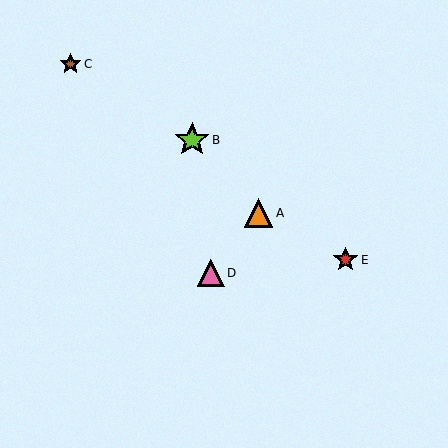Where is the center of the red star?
The center of the red star is at (346, 260).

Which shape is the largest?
The lime star (labeled B) is the largest.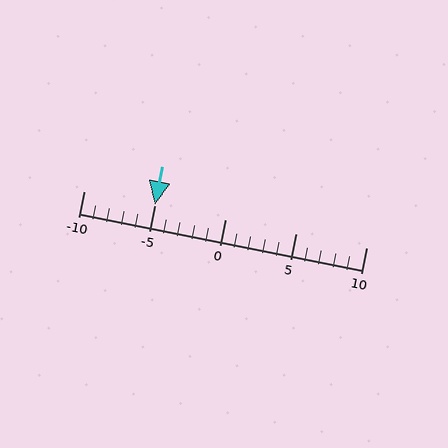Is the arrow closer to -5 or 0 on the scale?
The arrow is closer to -5.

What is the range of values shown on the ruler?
The ruler shows values from -10 to 10.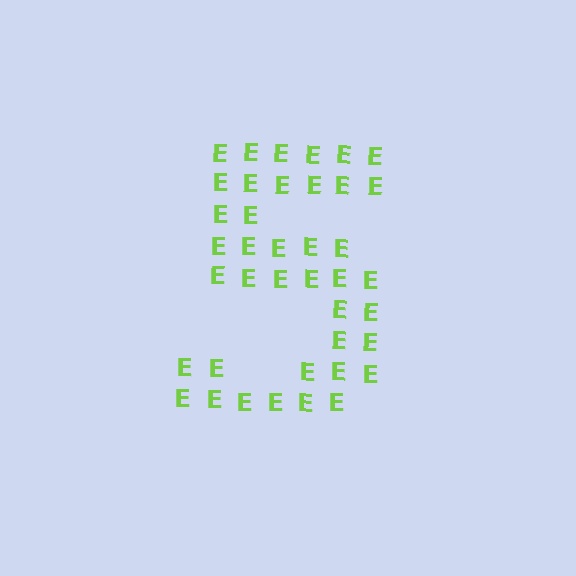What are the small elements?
The small elements are letter E's.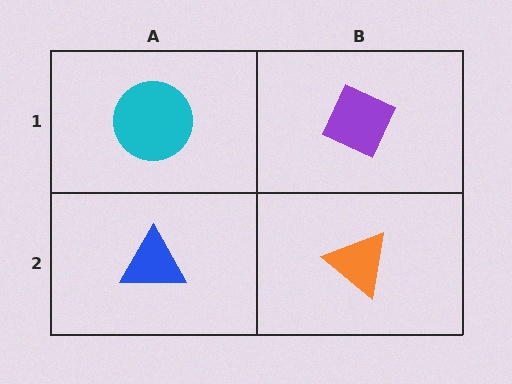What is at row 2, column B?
An orange triangle.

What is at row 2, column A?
A blue triangle.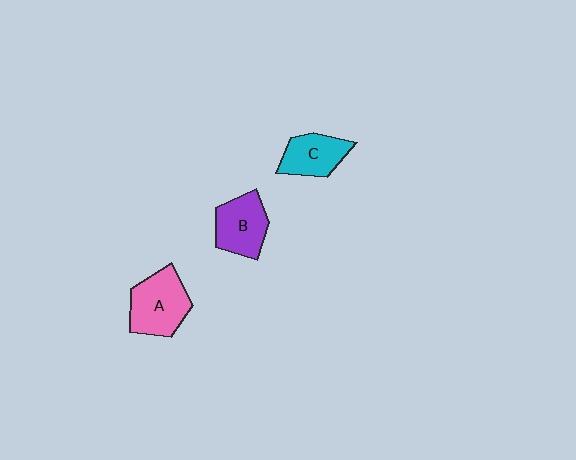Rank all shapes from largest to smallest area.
From largest to smallest: A (pink), B (purple), C (cyan).